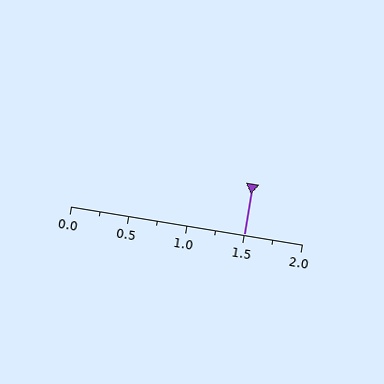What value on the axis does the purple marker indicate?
The marker indicates approximately 1.5.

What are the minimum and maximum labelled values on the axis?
The axis runs from 0.0 to 2.0.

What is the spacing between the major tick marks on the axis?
The major ticks are spaced 0.5 apart.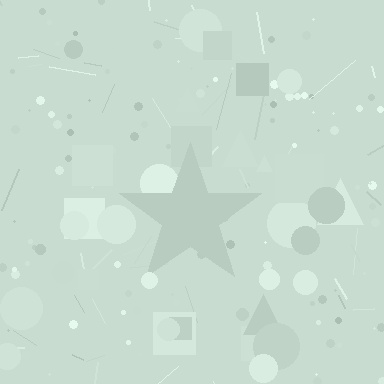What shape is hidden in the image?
A star is hidden in the image.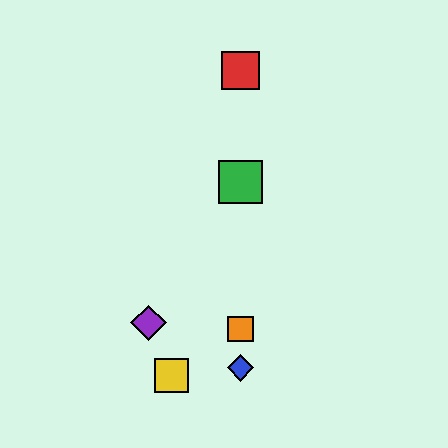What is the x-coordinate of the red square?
The red square is at x≈241.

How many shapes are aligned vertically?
4 shapes (the red square, the blue diamond, the green square, the orange square) are aligned vertically.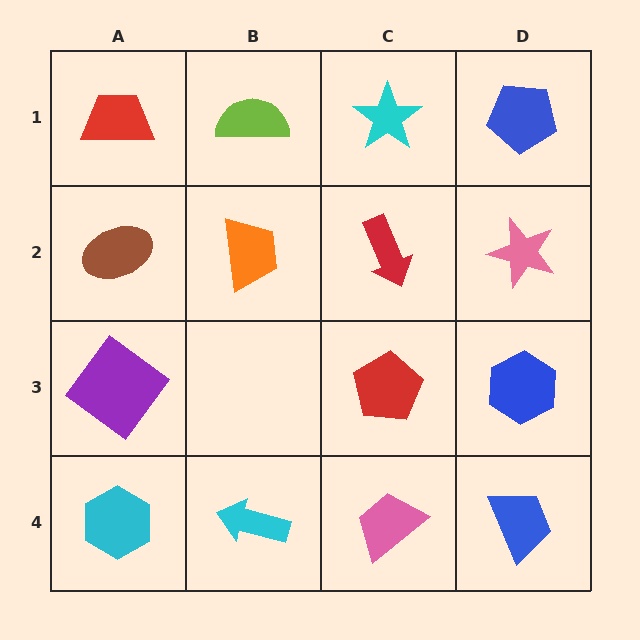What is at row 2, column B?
An orange trapezoid.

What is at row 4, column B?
A cyan arrow.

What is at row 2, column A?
A brown ellipse.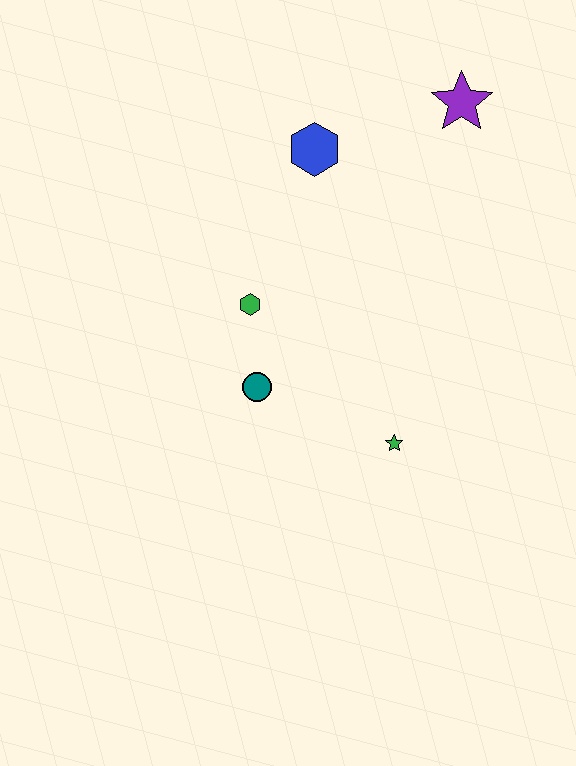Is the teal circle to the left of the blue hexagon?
Yes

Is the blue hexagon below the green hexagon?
No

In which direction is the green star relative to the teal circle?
The green star is to the right of the teal circle.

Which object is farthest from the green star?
The purple star is farthest from the green star.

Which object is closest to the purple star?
The blue hexagon is closest to the purple star.